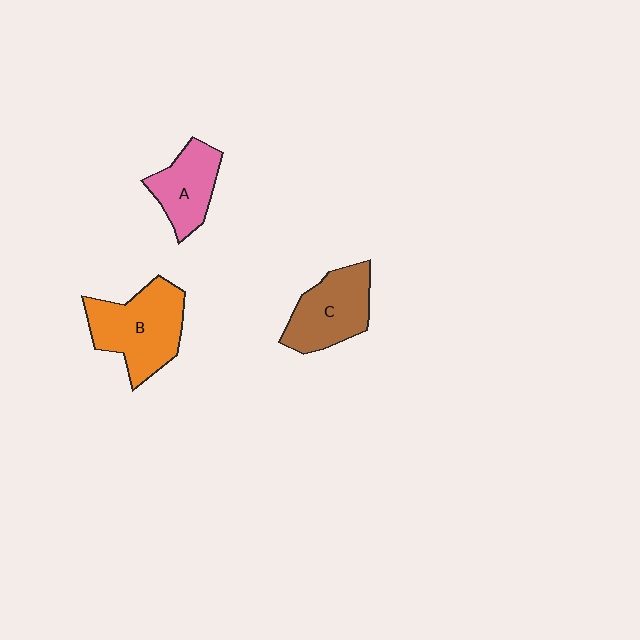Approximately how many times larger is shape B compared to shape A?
Approximately 1.5 times.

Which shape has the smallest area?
Shape A (pink).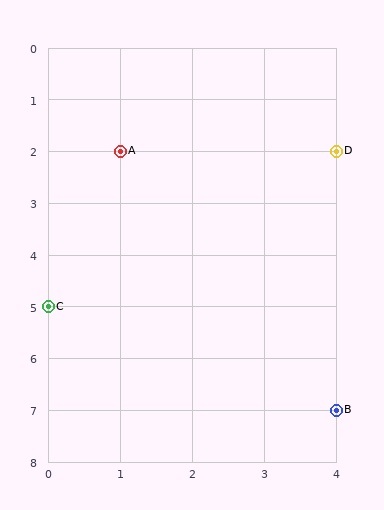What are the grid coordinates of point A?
Point A is at grid coordinates (1, 2).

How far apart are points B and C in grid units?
Points B and C are 4 columns and 2 rows apart (about 4.5 grid units diagonally).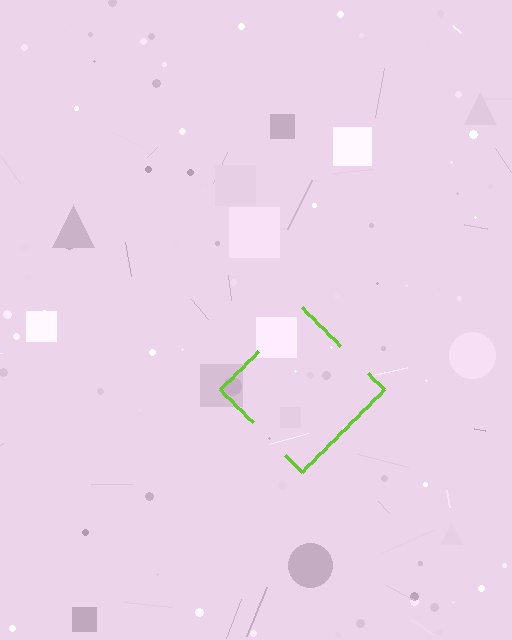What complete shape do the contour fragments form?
The contour fragments form a diamond.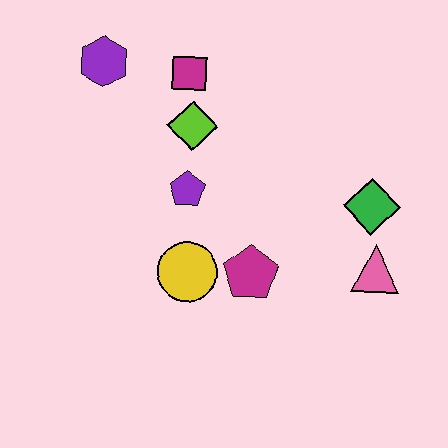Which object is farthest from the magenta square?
The pink triangle is farthest from the magenta square.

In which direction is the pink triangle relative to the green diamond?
The pink triangle is below the green diamond.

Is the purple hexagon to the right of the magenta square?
No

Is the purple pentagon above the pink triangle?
Yes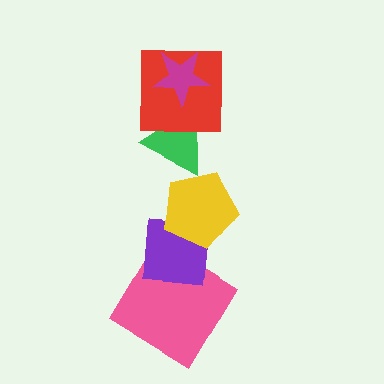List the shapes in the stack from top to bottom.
From top to bottom: the magenta star, the red square, the green triangle, the yellow pentagon, the purple square, the pink diamond.